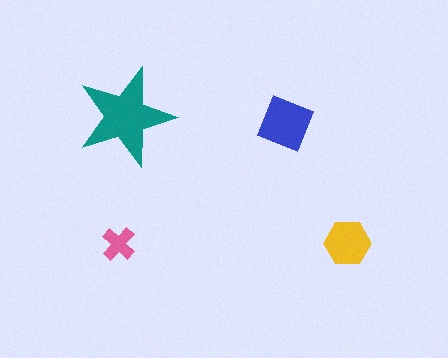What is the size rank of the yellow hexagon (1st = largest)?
3rd.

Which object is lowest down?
The pink cross is bottommost.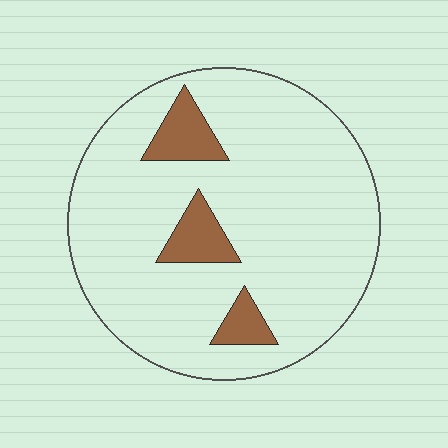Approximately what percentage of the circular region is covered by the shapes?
Approximately 10%.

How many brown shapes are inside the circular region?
3.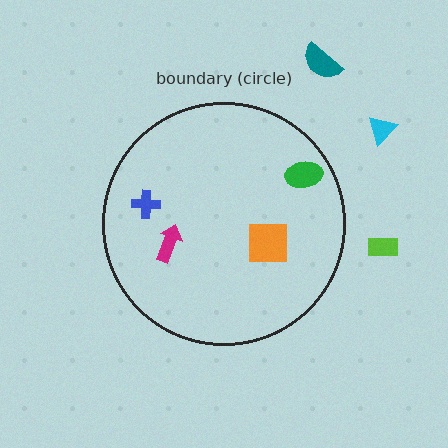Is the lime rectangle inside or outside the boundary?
Outside.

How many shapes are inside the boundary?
4 inside, 3 outside.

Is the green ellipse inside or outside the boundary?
Inside.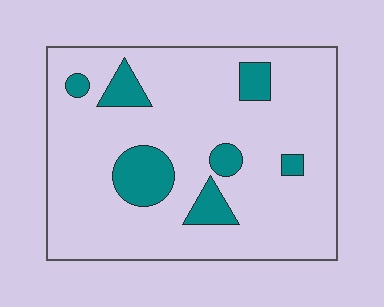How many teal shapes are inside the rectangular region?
7.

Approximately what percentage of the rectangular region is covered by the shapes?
Approximately 15%.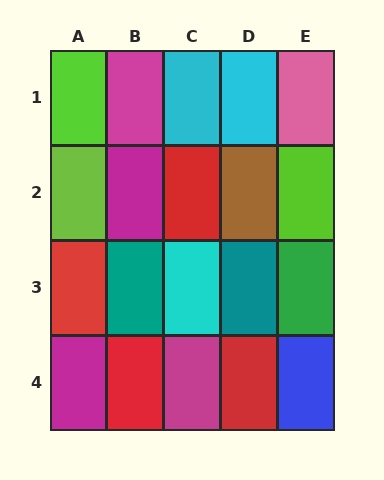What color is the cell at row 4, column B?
Red.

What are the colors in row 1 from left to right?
Lime, magenta, cyan, cyan, pink.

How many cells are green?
1 cell is green.